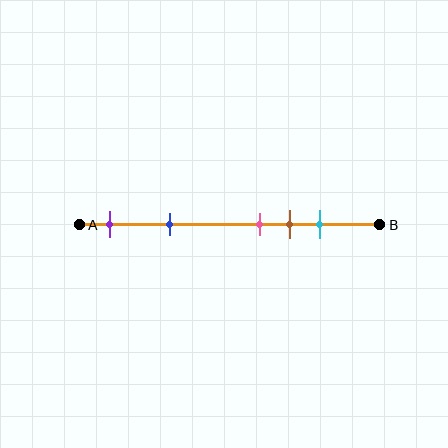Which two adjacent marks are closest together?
The pink and brown marks are the closest adjacent pair.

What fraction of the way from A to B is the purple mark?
The purple mark is approximately 10% (0.1) of the way from A to B.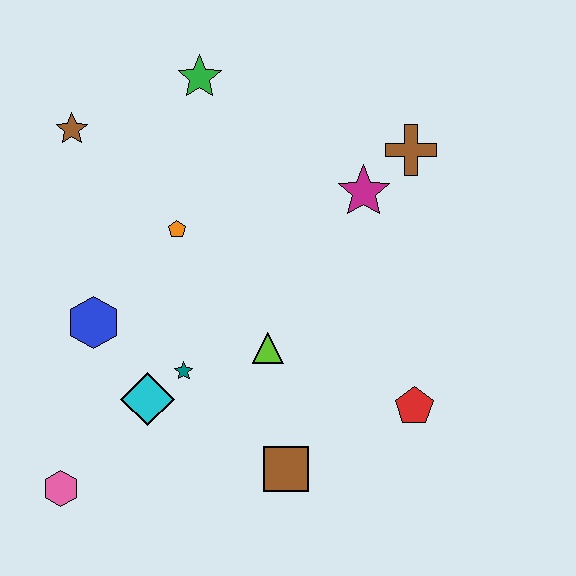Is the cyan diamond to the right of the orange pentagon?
No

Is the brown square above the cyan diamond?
No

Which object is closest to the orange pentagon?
The blue hexagon is closest to the orange pentagon.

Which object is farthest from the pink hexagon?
The brown cross is farthest from the pink hexagon.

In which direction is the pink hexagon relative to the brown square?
The pink hexagon is to the left of the brown square.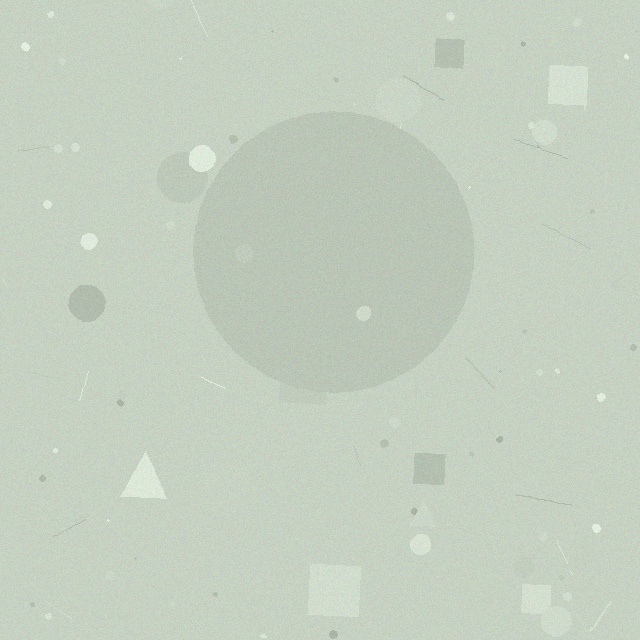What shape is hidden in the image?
A circle is hidden in the image.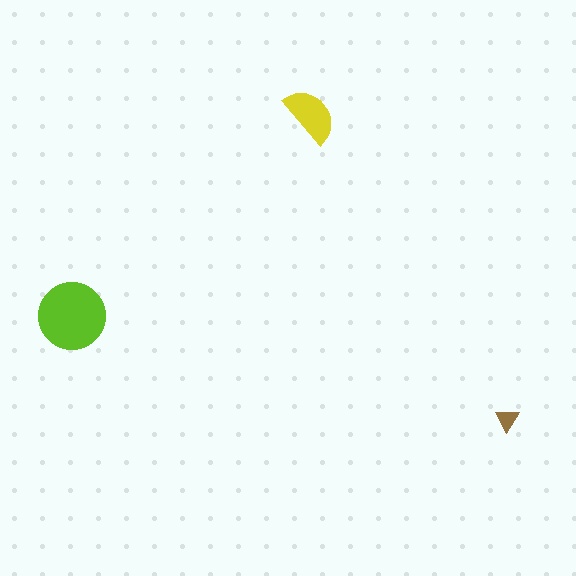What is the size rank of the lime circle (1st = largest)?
1st.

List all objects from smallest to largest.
The brown triangle, the yellow semicircle, the lime circle.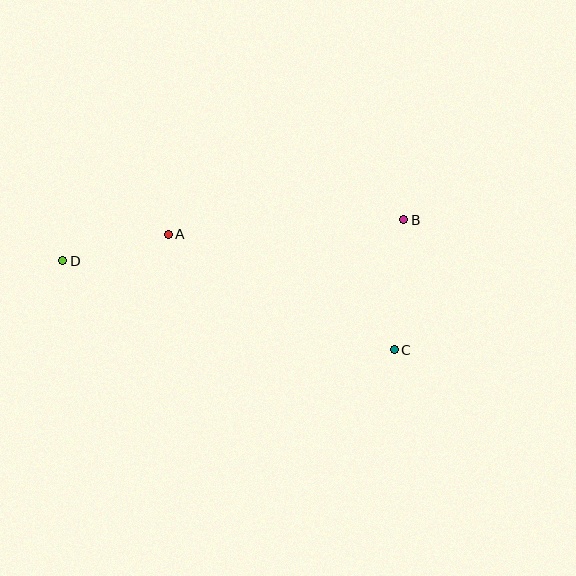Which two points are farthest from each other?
Points C and D are farthest from each other.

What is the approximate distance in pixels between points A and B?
The distance between A and B is approximately 236 pixels.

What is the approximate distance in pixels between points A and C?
The distance between A and C is approximately 254 pixels.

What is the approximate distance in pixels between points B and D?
The distance between B and D is approximately 343 pixels.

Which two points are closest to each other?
Points A and D are closest to each other.